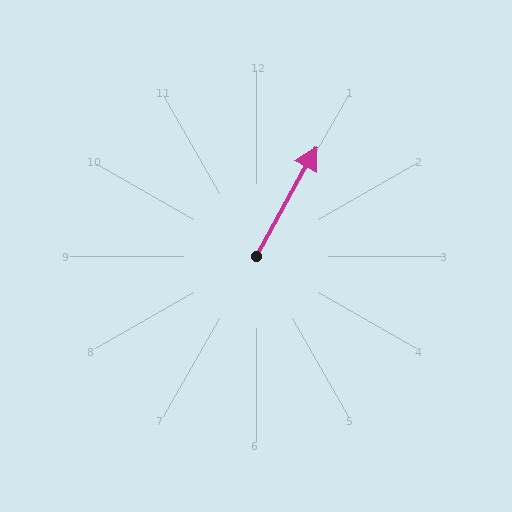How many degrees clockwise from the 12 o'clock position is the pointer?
Approximately 29 degrees.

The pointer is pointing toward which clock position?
Roughly 1 o'clock.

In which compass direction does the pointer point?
Northeast.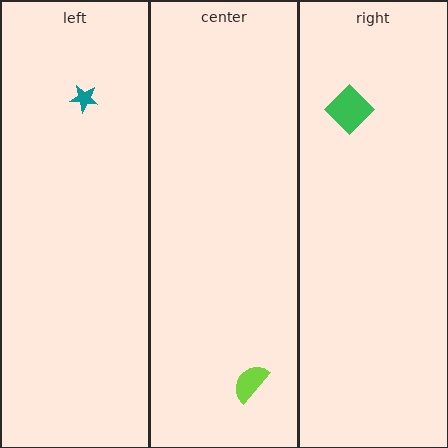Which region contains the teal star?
The left region.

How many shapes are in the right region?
1.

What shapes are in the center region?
The lime semicircle.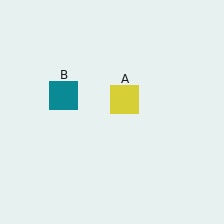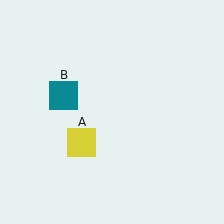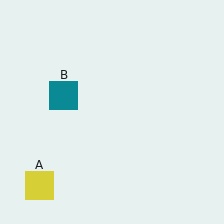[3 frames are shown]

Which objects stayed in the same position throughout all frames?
Teal square (object B) remained stationary.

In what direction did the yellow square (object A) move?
The yellow square (object A) moved down and to the left.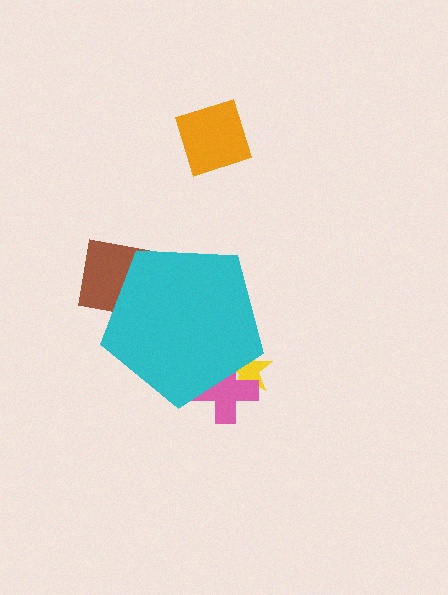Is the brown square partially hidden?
Yes, the brown square is partially hidden behind the cyan pentagon.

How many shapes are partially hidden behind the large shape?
3 shapes are partially hidden.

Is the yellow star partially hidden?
Yes, the yellow star is partially hidden behind the cyan pentagon.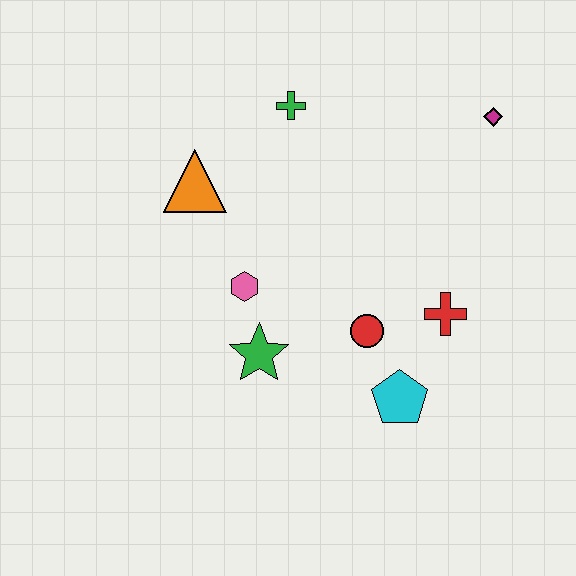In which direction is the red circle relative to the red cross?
The red circle is to the left of the red cross.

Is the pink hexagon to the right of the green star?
No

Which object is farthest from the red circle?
The magenta diamond is farthest from the red circle.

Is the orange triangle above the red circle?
Yes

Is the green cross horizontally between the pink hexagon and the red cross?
Yes